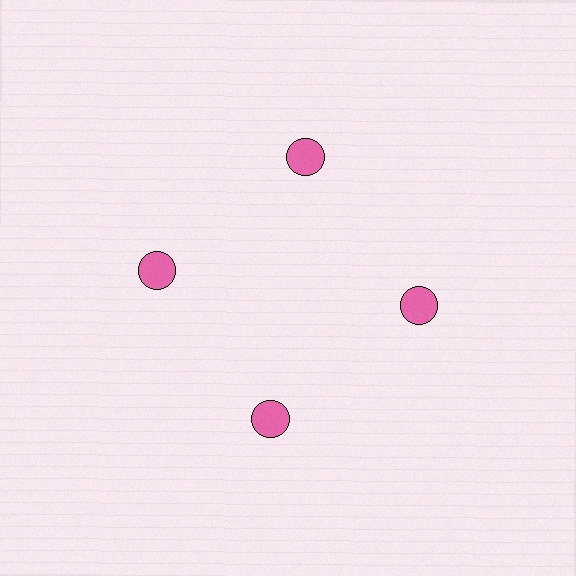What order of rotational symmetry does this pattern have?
This pattern has 4-fold rotational symmetry.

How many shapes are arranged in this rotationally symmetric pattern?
There are 4 shapes, arranged in 4 groups of 1.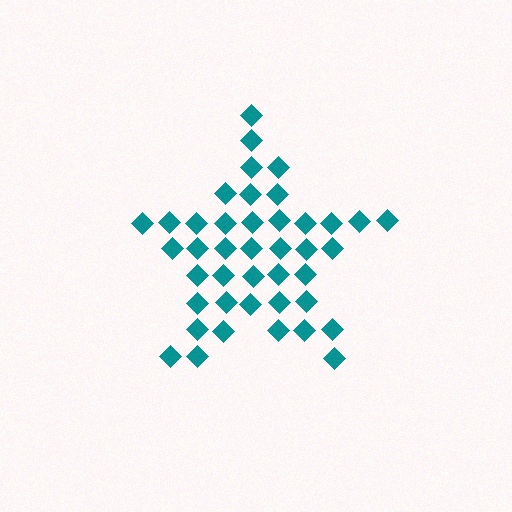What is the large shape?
The large shape is a star.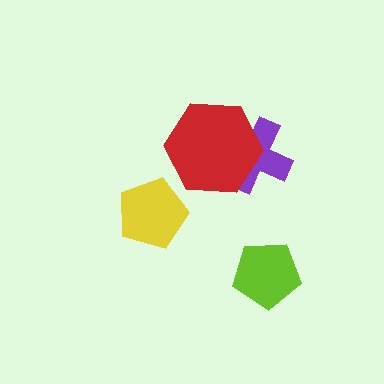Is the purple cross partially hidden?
Yes, it is partially covered by another shape.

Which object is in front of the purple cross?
The red hexagon is in front of the purple cross.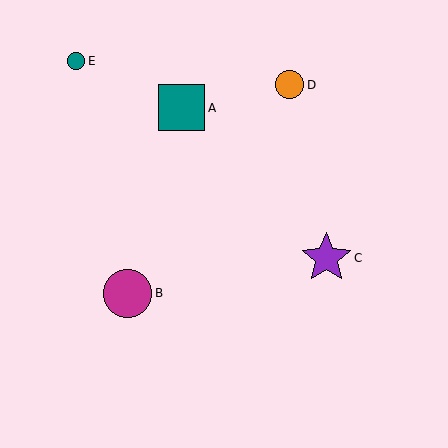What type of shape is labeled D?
Shape D is an orange circle.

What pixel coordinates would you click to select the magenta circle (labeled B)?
Click at (127, 294) to select the magenta circle B.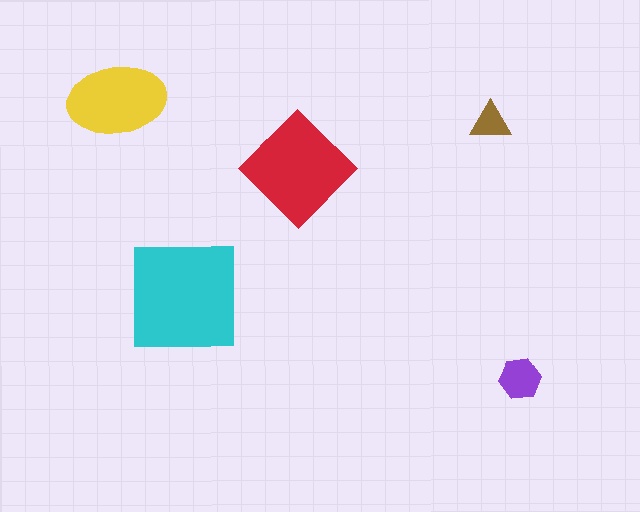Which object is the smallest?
The brown triangle.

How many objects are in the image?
There are 5 objects in the image.